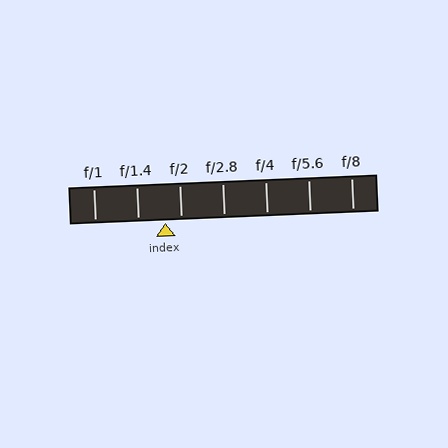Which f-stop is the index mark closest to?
The index mark is closest to f/2.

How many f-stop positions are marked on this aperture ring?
There are 7 f-stop positions marked.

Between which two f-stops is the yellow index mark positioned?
The index mark is between f/1.4 and f/2.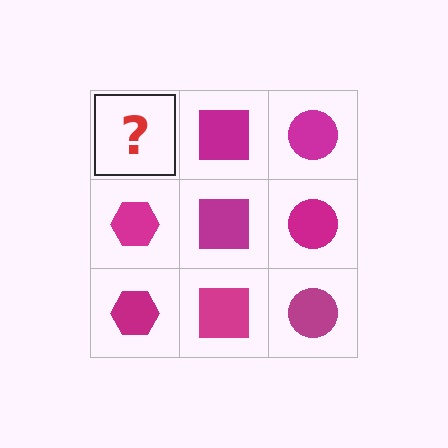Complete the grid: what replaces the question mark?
The question mark should be replaced with a magenta hexagon.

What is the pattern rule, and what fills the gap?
The rule is that each column has a consistent shape. The gap should be filled with a magenta hexagon.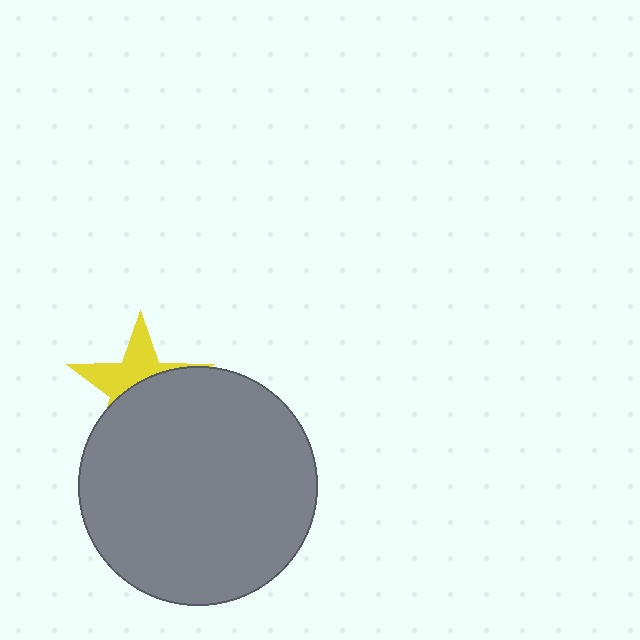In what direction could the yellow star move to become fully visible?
The yellow star could move up. That would shift it out from behind the gray circle entirely.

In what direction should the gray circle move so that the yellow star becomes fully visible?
The gray circle should move down. That is the shortest direction to clear the overlap and leave the yellow star fully visible.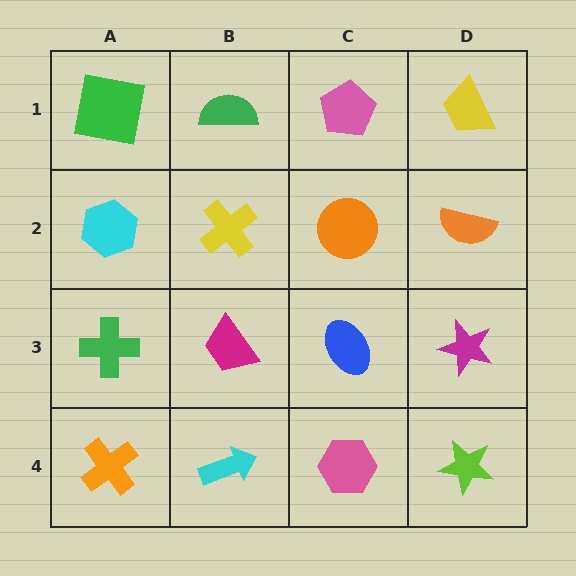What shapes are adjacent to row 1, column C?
An orange circle (row 2, column C), a green semicircle (row 1, column B), a yellow trapezoid (row 1, column D).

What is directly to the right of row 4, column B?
A pink hexagon.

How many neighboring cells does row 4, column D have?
2.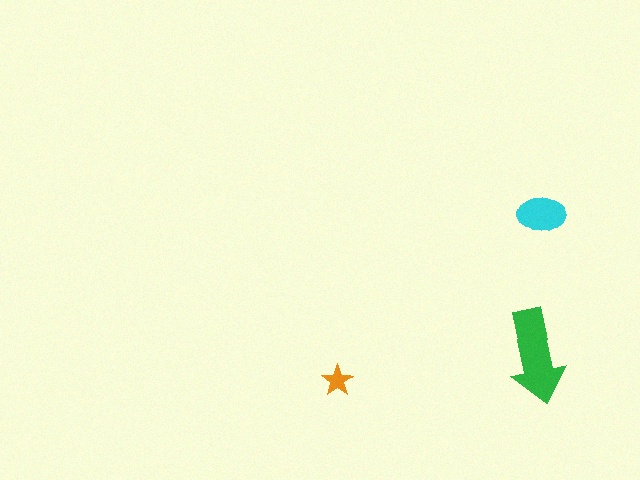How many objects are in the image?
There are 3 objects in the image.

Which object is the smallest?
The orange star.